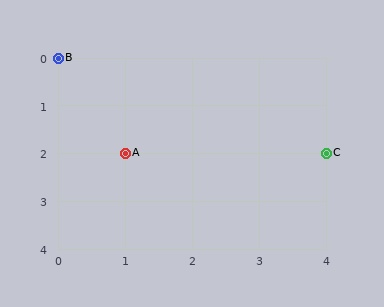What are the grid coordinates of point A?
Point A is at grid coordinates (1, 2).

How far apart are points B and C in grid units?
Points B and C are 4 columns and 2 rows apart (about 4.5 grid units diagonally).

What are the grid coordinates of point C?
Point C is at grid coordinates (4, 2).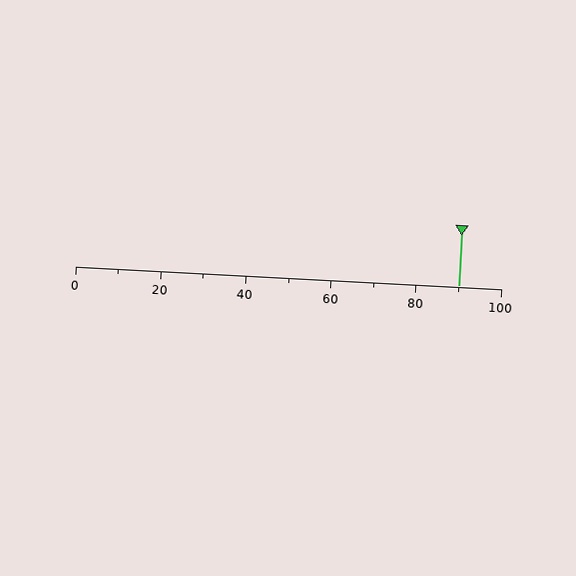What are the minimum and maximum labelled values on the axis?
The axis runs from 0 to 100.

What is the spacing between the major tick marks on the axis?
The major ticks are spaced 20 apart.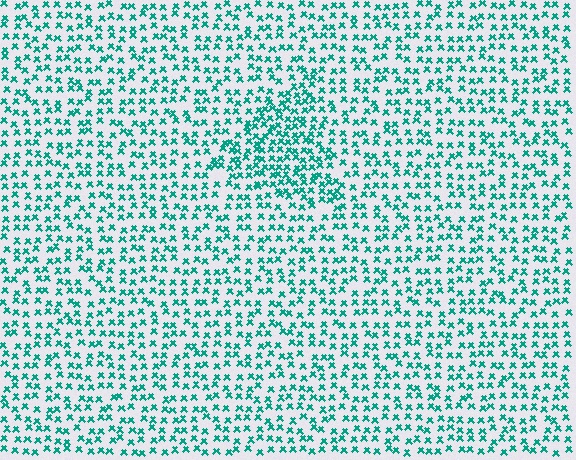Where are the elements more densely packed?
The elements are more densely packed inside the triangle boundary.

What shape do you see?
I see a triangle.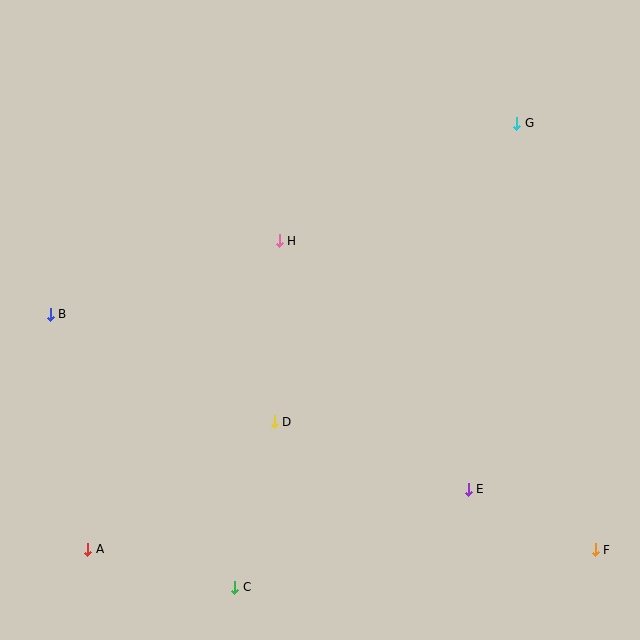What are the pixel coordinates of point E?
Point E is at (468, 489).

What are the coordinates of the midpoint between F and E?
The midpoint between F and E is at (532, 520).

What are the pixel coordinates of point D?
Point D is at (274, 422).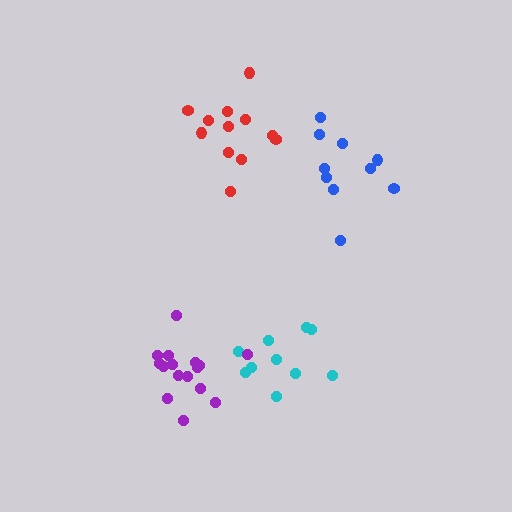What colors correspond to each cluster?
The clusters are colored: cyan, blue, purple, red.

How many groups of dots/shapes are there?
There are 4 groups.